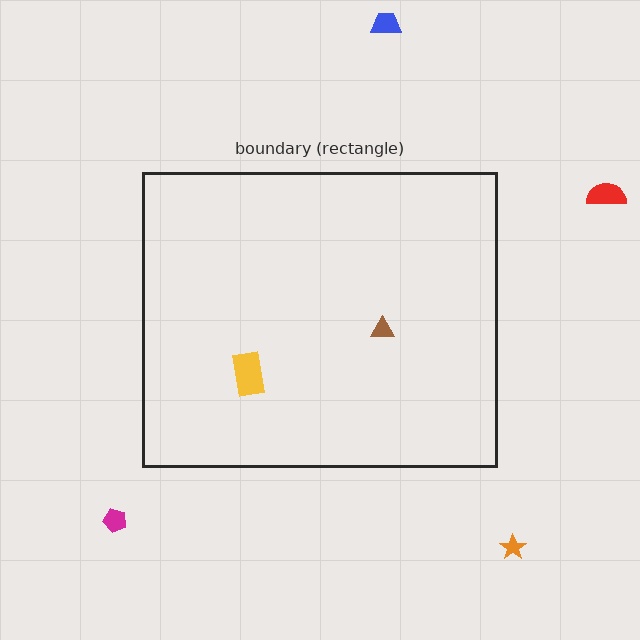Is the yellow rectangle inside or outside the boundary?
Inside.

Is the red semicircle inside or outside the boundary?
Outside.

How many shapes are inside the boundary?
2 inside, 4 outside.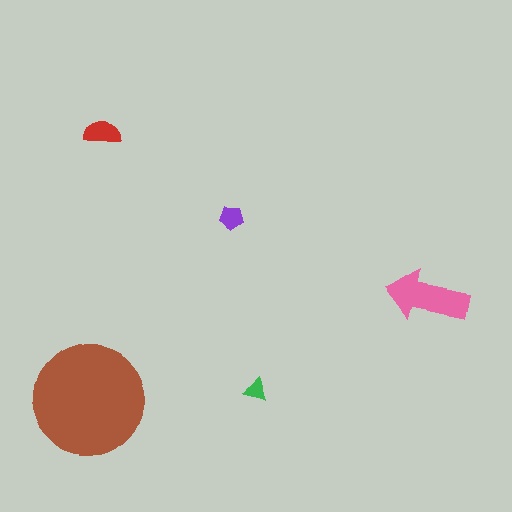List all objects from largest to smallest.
The brown circle, the pink arrow, the red semicircle, the purple pentagon, the green triangle.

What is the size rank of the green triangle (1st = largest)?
5th.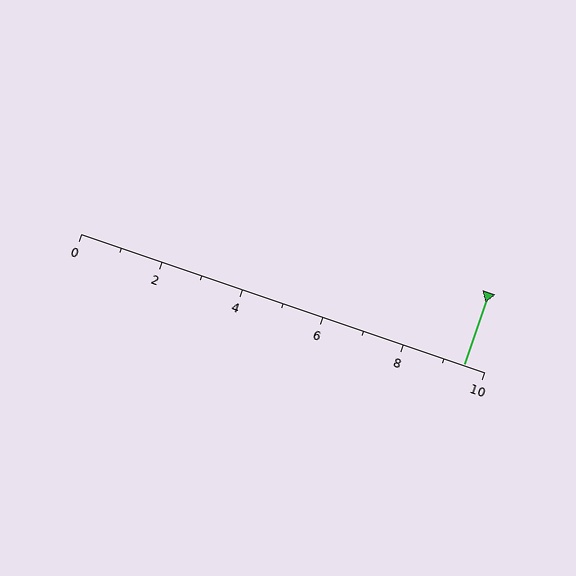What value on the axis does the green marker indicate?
The marker indicates approximately 9.5.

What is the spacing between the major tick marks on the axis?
The major ticks are spaced 2 apart.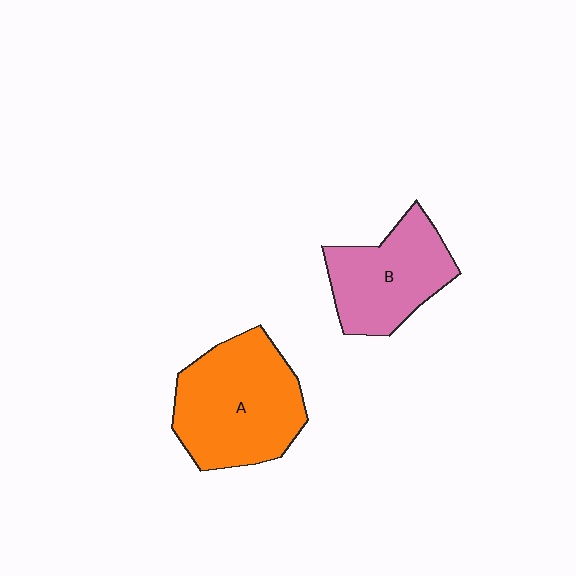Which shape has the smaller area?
Shape B (pink).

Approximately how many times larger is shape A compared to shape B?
Approximately 1.3 times.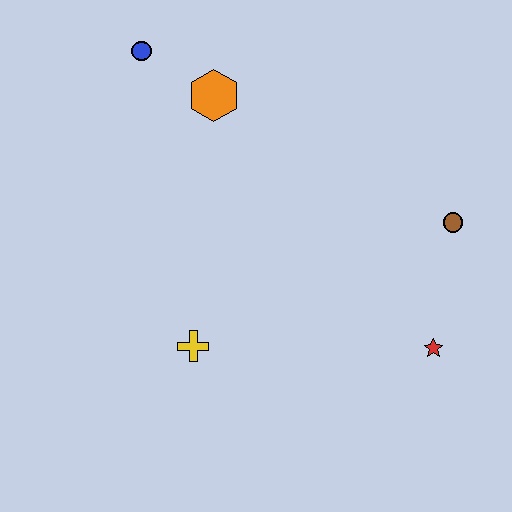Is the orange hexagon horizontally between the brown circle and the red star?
No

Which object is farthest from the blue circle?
The red star is farthest from the blue circle.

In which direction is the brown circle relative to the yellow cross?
The brown circle is to the right of the yellow cross.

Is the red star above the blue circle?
No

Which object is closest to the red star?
The brown circle is closest to the red star.